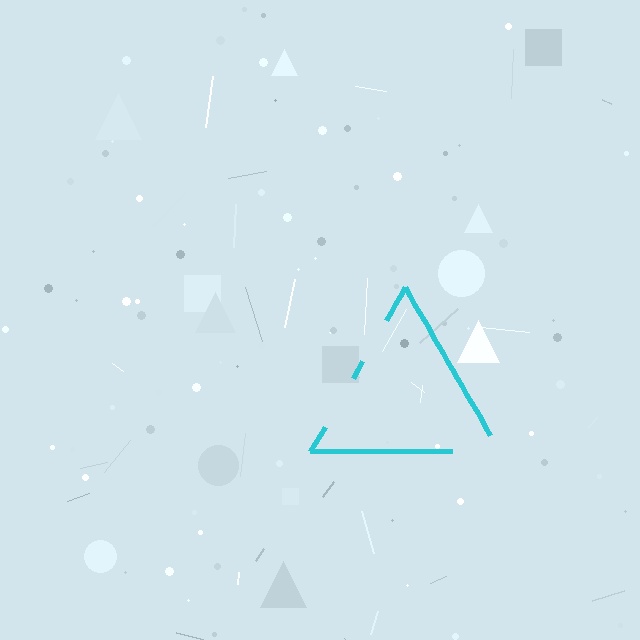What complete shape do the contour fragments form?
The contour fragments form a triangle.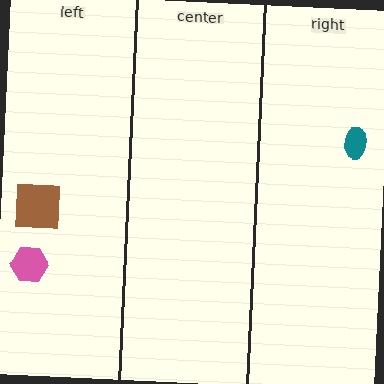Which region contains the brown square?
The left region.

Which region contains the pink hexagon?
The left region.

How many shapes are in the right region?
1.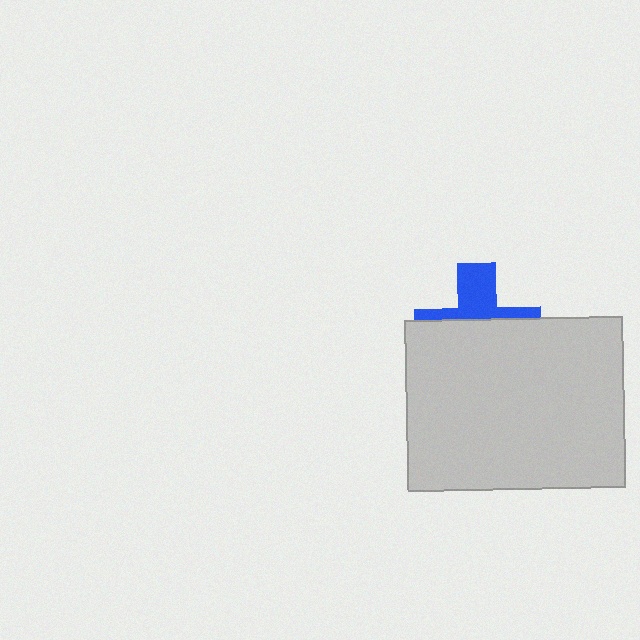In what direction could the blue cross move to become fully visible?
The blue cross could move up. That would shift it out from behind the light gray rectangle entirely.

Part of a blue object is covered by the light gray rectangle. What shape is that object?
It is a cross.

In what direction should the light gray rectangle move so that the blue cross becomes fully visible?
The light gray rectangle should move down. That is the shortest direction to clear the overlap and leave the blue cross fully visible.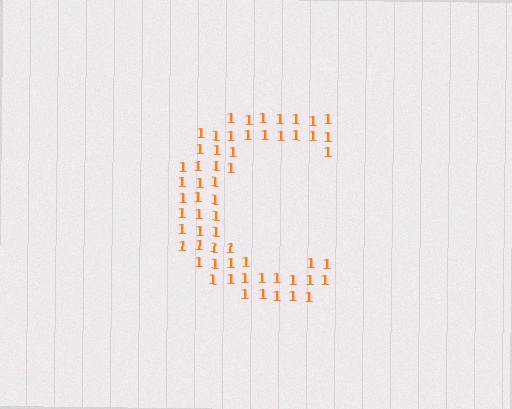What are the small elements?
The small elements are digit 1's.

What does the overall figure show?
The overall figure shows the letter C.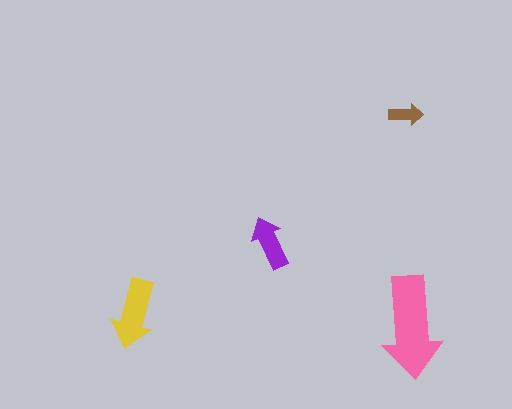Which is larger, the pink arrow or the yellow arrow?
The pink one.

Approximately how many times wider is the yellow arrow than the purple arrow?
About 1.5 times wider.